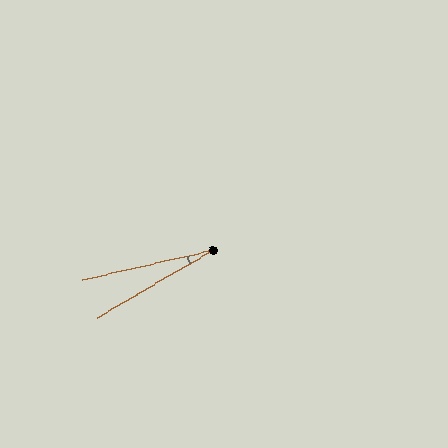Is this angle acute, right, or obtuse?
It is acute.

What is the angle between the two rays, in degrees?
Approximately 18 degrees.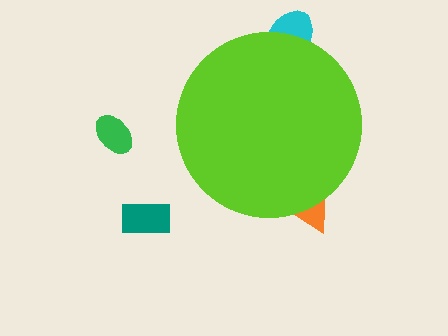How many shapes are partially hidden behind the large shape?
2 shapes are partially hidden.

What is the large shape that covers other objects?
A lime circle.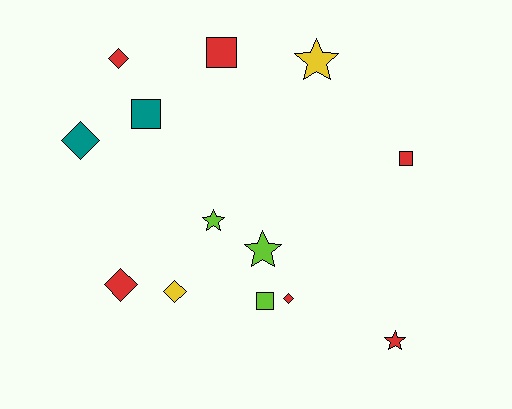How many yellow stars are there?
There is 1 yellow star.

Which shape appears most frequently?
Diamond, with 5 objects.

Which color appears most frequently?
Red, with 6 objects.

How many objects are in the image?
There are 13 objects.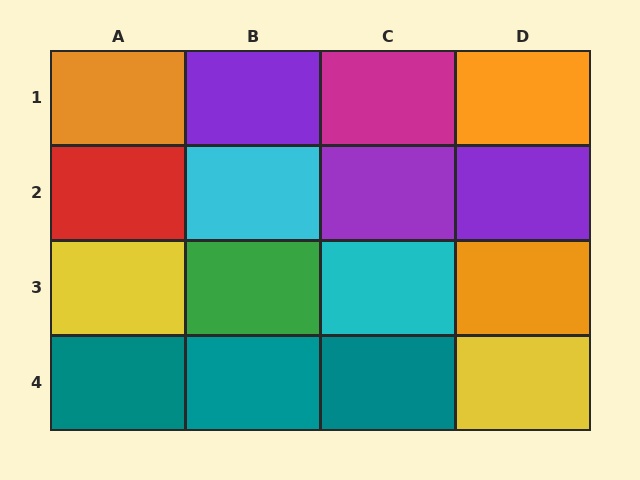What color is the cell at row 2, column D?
Purple.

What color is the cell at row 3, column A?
Yellow.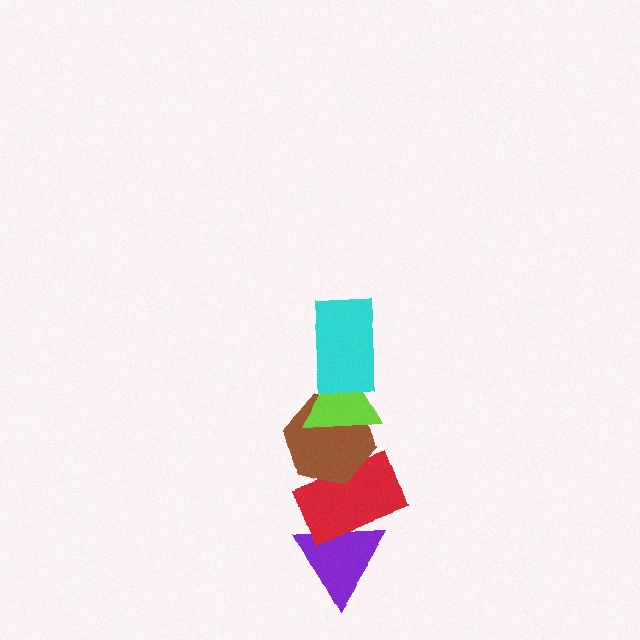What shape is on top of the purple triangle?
The red rectangle is on top of the purple triangle.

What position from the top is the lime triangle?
The lime triangle is 2nd from the top.